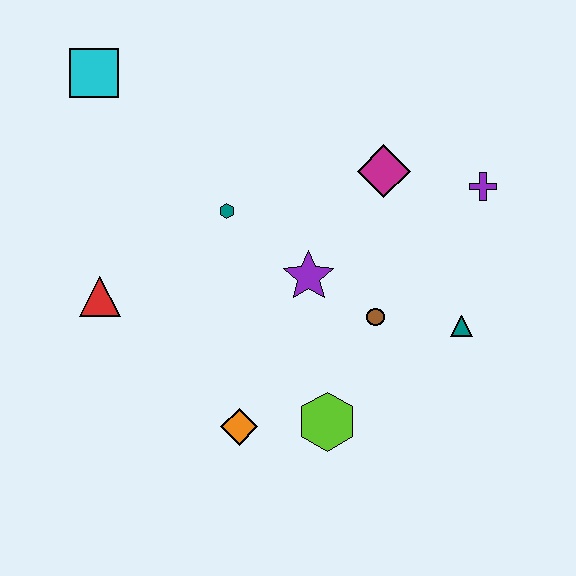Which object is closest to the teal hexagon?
The purple star is closest to the teal hexagon.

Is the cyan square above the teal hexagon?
Yes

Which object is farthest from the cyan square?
The teal triangle is farthest from the cyan square.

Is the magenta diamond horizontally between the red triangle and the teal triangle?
Yes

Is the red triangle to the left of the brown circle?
Yes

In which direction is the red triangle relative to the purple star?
The red triangle is to the left of the purple star.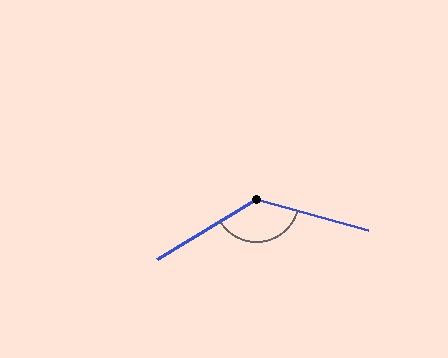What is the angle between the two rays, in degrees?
Approximately 133 degrees.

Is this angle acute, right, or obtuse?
It is obtuse.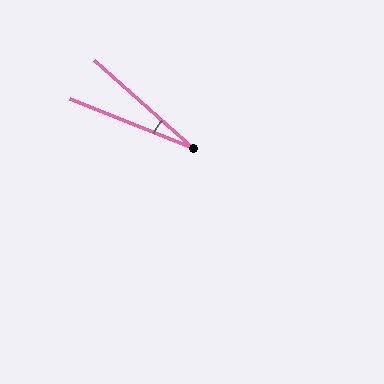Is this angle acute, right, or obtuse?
It is acute.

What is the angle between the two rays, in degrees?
Approximately 20 degrees.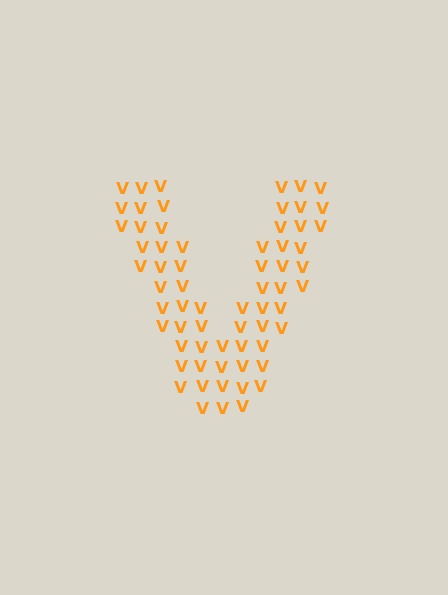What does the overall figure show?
The overall figure shows the letter V.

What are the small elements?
The small elements are letter V's.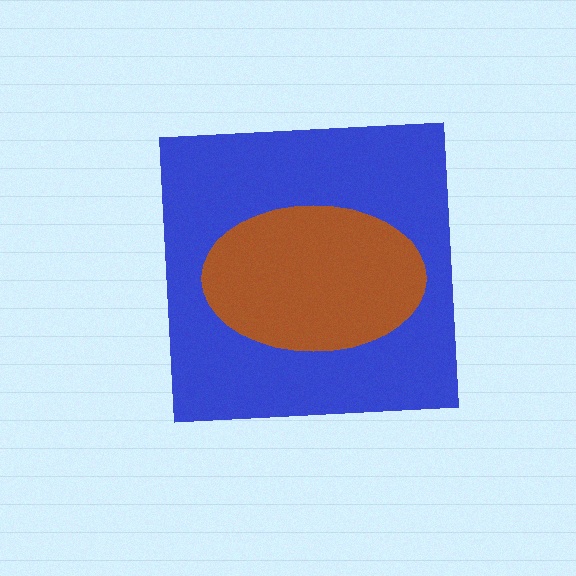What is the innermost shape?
The brown ellipse.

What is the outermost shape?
The blue square.